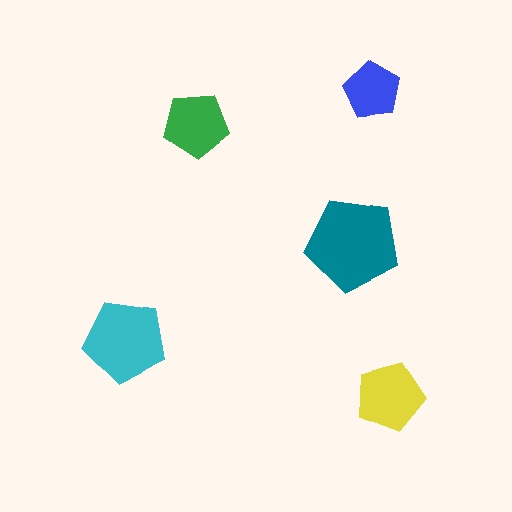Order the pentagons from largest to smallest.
the teal one, the cyan one, the yellow one, the green one, the blue one.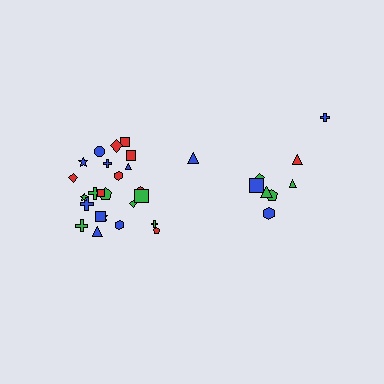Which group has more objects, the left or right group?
The left group.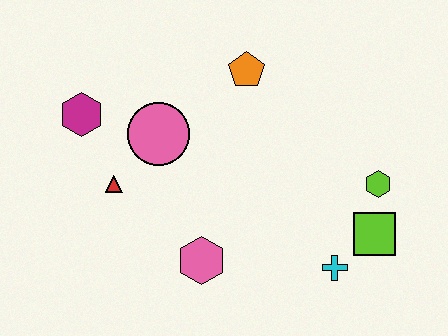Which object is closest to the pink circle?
The red triangle is closest to the pink circle.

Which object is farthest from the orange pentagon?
The cyan cross is farthest from the orange pentagon.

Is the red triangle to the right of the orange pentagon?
No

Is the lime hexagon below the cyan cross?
No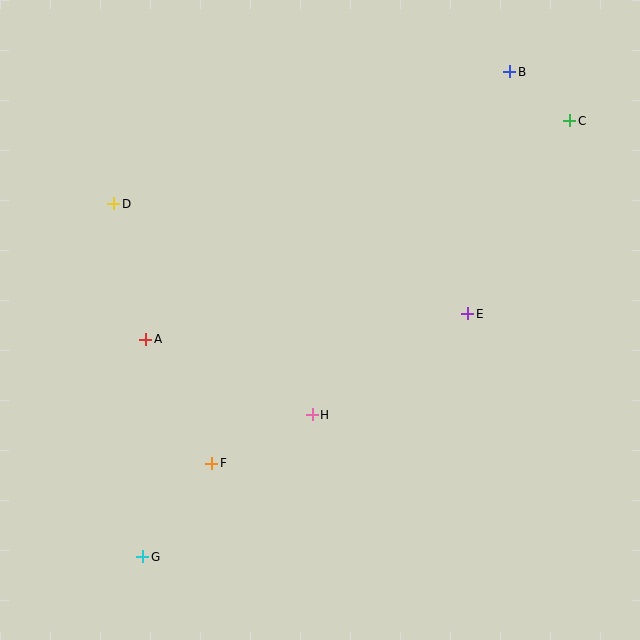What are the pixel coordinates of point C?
Point C is at (570, 121).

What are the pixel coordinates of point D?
Point D is at (114, 204).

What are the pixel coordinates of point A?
Point A is at (146, 339).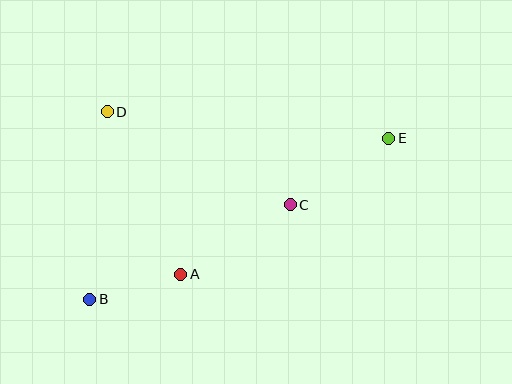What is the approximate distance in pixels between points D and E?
The distance between D and E is approximately 283 pixels.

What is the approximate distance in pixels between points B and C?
The distance between B and C is approximately 222 pixels.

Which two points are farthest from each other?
Points B and E are farthest from each other.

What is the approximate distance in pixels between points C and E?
The distance between C and E is approximately 119 pixels.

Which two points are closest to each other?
Points A and B are closest to each other.